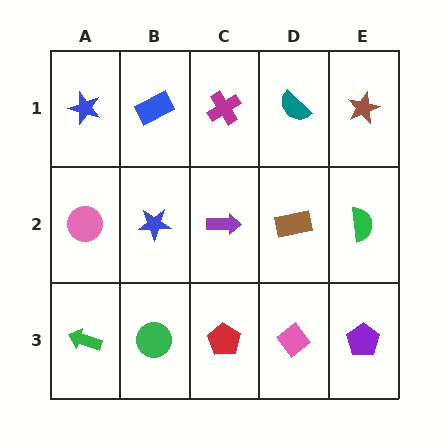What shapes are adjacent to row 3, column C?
A purple arrow (row 2, column C), a green circle (row 3, column B), a pink diamond (row 3, column D).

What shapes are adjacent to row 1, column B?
A blue star (row 2, column B), a blue star (row 1, column A), a magenta cross (row 1, column C).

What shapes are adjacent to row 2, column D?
A teal semicircle (row 1, column D), a pink diamond (row 3, column D), a purple arrow (row 2, column C), a green semicircle (row 2, column E).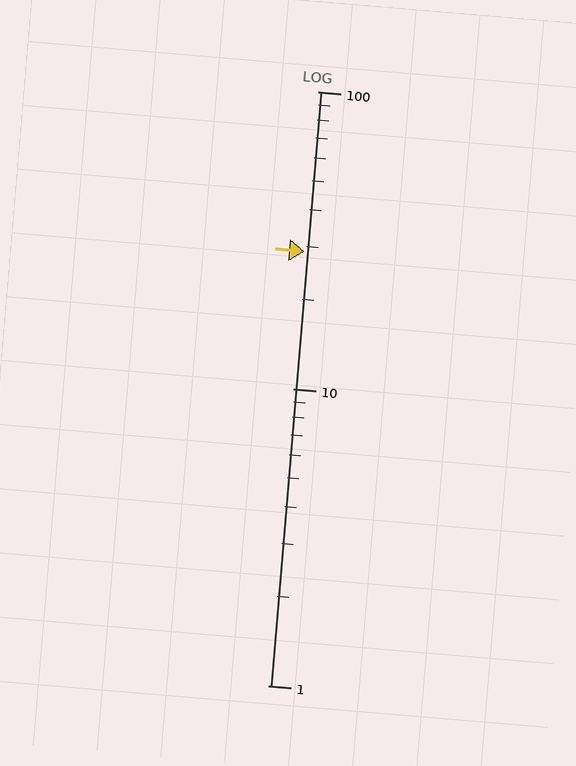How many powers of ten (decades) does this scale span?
The scale spans 2 decades, from 1 to 100.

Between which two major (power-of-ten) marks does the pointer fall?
The pointer is between 10 and 100.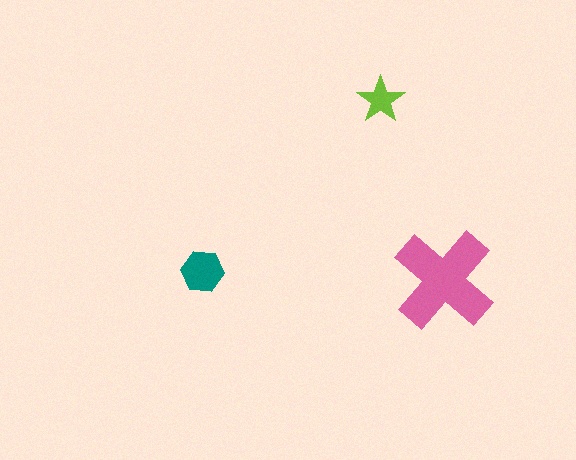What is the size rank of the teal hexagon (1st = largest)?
2nd.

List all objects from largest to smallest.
The pink cross, the teal hexagon, the lime star.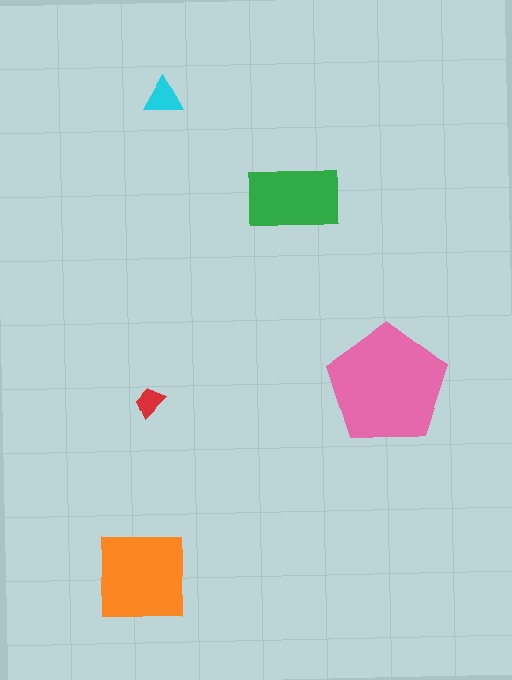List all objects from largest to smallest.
The pink pentagon, the orange square, the green rectangle, the cyan triangle, the red trapezoid.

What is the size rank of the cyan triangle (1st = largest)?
4th.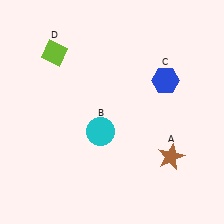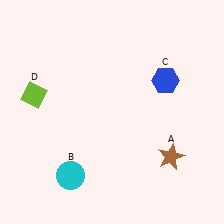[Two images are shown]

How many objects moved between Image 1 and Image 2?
2 objects moved between the two images.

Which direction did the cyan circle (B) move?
The cyan circle (B) moved down.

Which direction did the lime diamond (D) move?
The lime diamond (D) moved down.